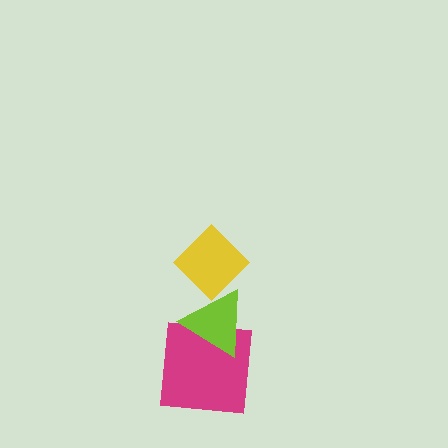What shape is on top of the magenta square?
The lime triangle is on top of the magenta square.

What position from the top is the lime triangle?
The lime triangle is 2nd from the top.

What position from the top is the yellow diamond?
The yellow diamond is 1st from the top.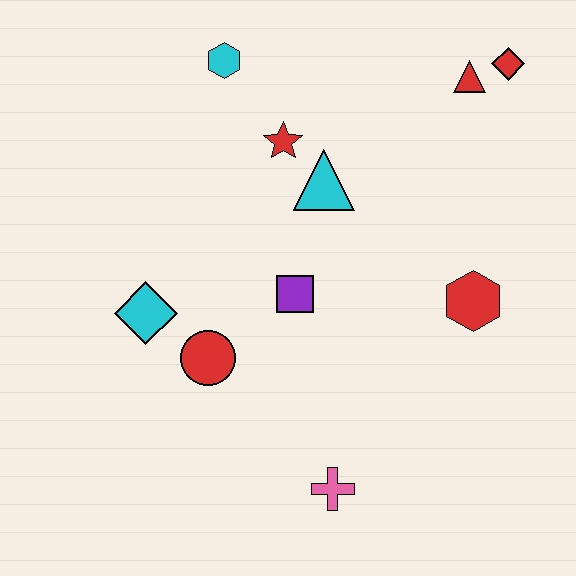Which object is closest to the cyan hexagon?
The red star is closest to the cyan hexagon.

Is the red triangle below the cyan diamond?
No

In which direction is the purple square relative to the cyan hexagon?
The purple square is below the cyan hexagon.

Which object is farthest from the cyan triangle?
The pink cross is farthest from the cyan triangle.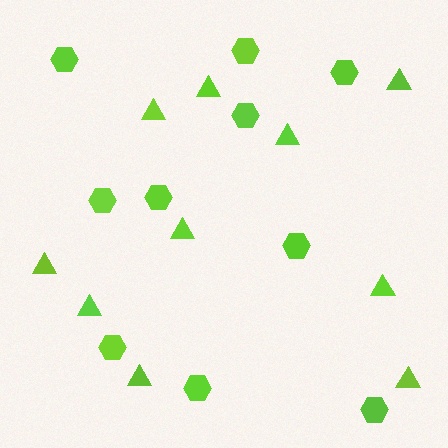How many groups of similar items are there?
There are 2 groups: one group of triangles (10) and one group of hexagons (10).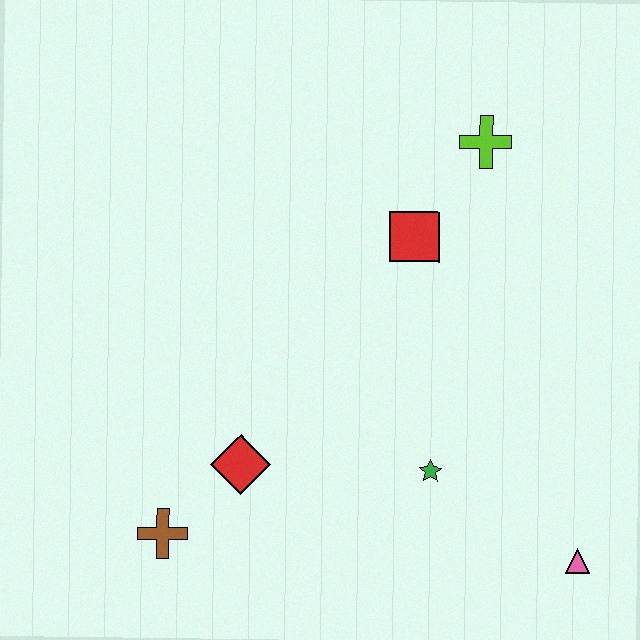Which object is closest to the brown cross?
The red diamond is closest to the brown cross.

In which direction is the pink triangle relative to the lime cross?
The pink triangle is below the lime cross.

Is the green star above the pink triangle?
Yes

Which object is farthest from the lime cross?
The brown cross is farthest from the lime cross.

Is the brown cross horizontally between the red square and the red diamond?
No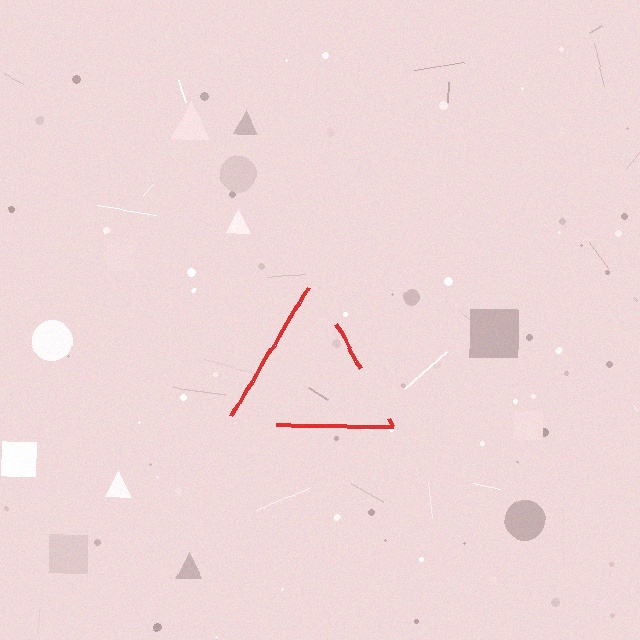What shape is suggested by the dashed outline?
The dashed outline suggests a triangle.